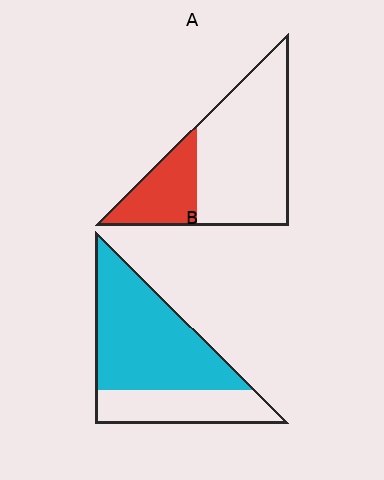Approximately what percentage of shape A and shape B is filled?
A is approximately 30% and B is approximately 70%.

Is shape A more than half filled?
No.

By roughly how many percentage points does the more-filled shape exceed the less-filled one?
By roughly 40 percentage points (B over A).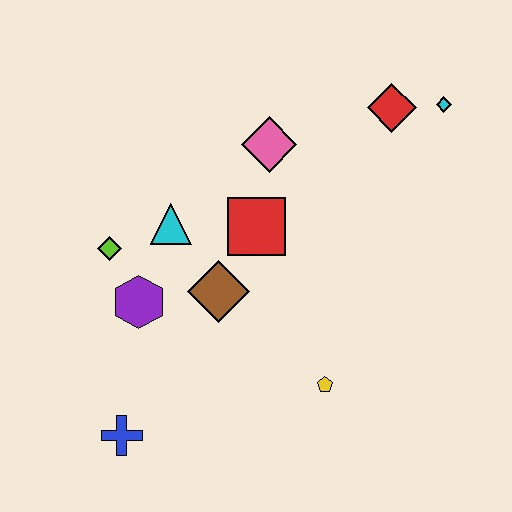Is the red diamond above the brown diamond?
Yes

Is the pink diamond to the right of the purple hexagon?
Yes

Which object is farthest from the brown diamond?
The cyan diamond is farthest from the brown diamond.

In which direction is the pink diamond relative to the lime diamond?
The pink diamond is to the right of the lime diamond.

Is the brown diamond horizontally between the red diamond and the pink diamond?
No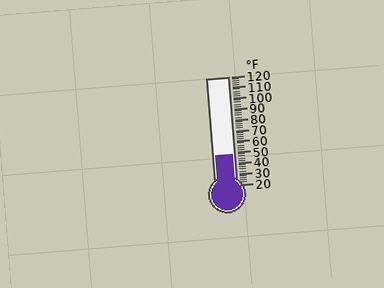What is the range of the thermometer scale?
The thermometer scale ranges from 20°F to 120°F.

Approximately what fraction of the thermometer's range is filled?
The thermometer is filled to approximately 30% of its range.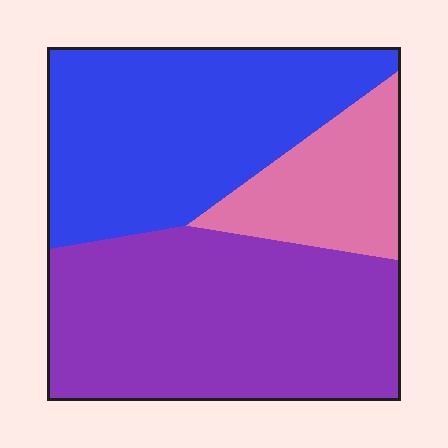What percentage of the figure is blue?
Blue covers roughly 40% of the figure.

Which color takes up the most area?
Purple, at roughly 45%.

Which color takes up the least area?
Pink, at roughly 15%.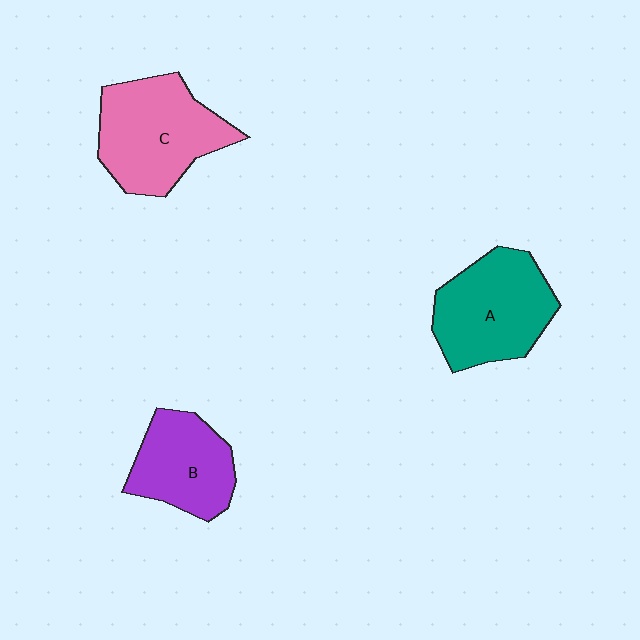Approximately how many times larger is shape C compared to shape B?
Approximately 1.4 times.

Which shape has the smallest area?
Shape B (purple).